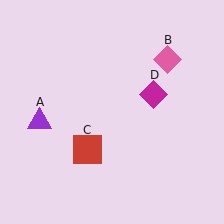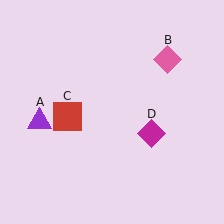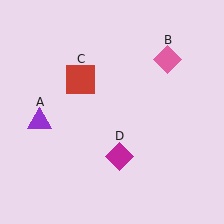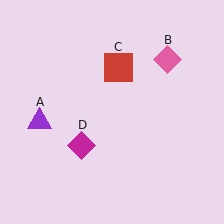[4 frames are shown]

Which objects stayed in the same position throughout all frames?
Purple triangle (object A) and pink diamond (object B) remained stationary.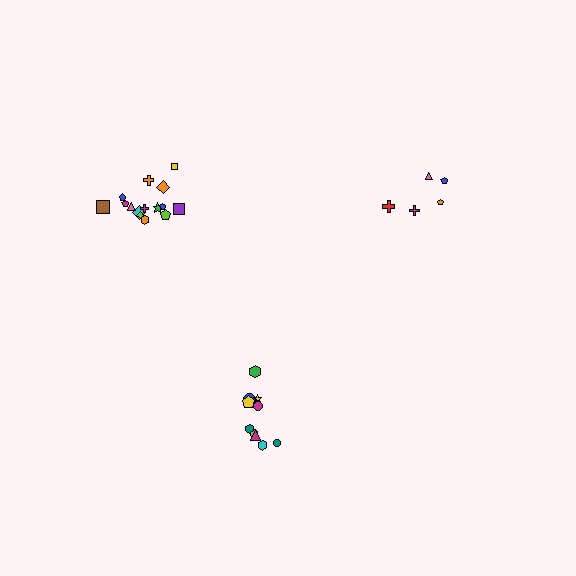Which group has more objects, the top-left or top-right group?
The top-left group.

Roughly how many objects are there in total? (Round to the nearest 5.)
Roughly 30 objects in total.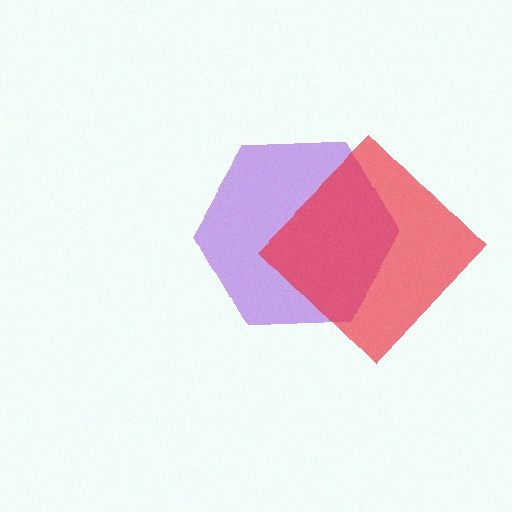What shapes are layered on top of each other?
The layered shapes are: a purple hexagon, a red diamond.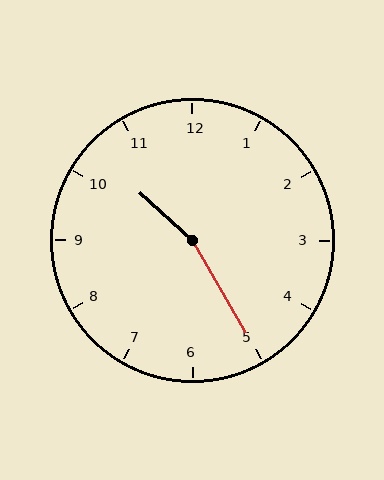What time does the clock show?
10:25.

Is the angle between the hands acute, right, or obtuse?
It is obtuse.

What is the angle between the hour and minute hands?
Approximately 162 degrees.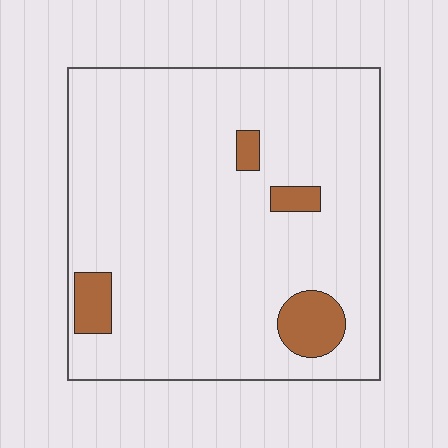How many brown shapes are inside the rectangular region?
4.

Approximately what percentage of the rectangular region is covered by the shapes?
Approximately 10%.